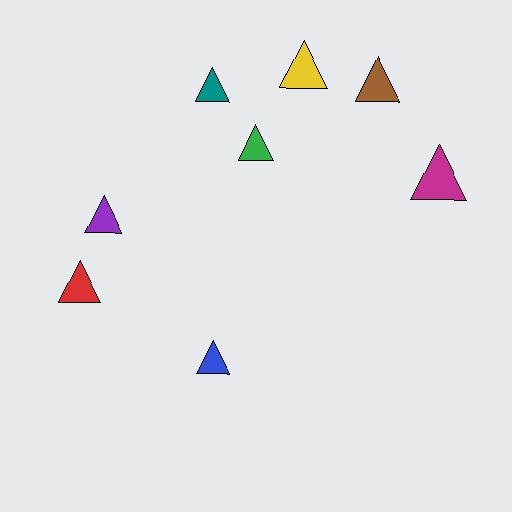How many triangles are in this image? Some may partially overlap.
There are 8 triangles.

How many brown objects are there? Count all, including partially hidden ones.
There is 1 brown object.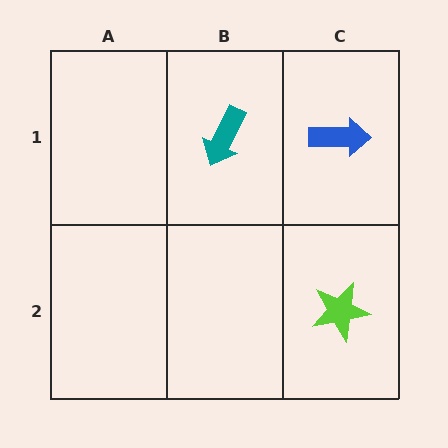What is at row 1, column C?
A blue arrow.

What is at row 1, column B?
A teal arrow.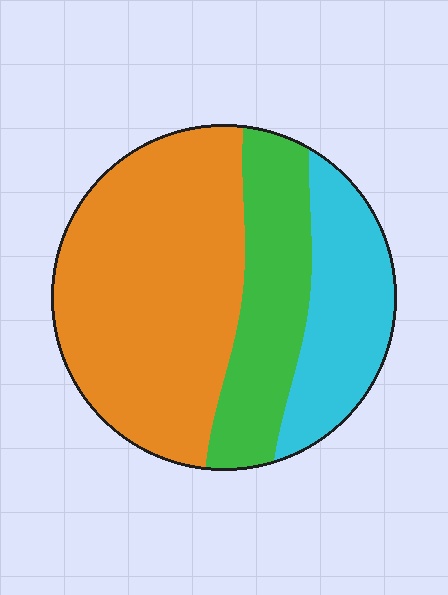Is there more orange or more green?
Orange.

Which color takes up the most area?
Orange, at roughly 55%.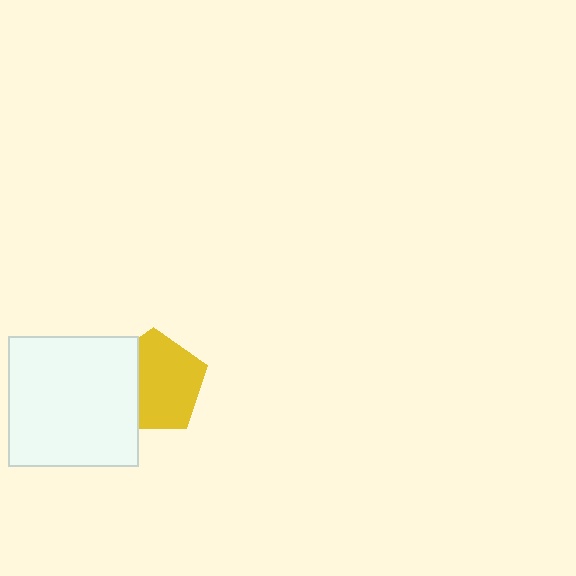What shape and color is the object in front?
The object in front is a white square.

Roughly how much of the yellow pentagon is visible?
Most of it is visible (roughly 68%).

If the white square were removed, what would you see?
You would see the complete yellow pentagon.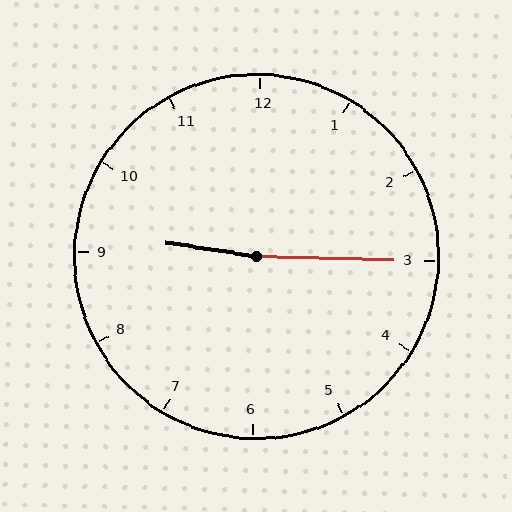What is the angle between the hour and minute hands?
Approximately 172 degrees.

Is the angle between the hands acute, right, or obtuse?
It is obtuse.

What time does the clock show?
9:15.